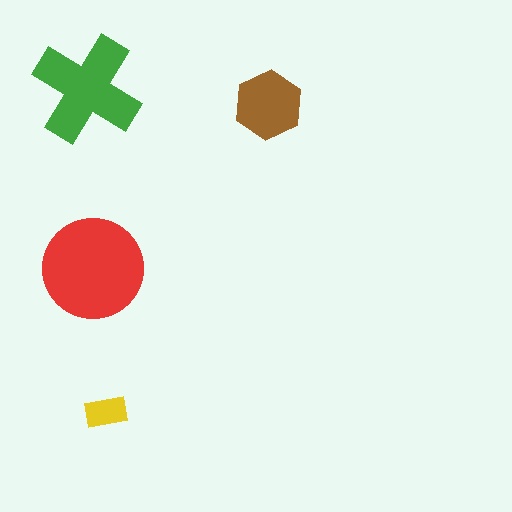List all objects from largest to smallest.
The red circle, the green cross, the brown hexagon, the yellow rectangle.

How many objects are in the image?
There are 4 objects in the image.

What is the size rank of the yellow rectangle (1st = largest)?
4th.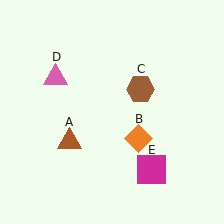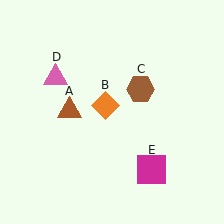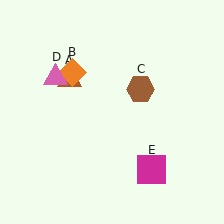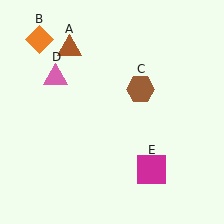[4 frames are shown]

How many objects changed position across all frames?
2 objects changed position: brown triangle (object A), orange diamond (object B).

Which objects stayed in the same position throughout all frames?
Brown hexagon (object C) and pink triangle (object D) and magenta square (object E) remained stationary.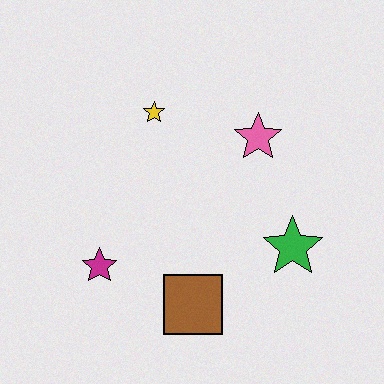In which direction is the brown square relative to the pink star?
The brown square is below the pink star.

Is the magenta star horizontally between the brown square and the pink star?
No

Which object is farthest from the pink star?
The magenta star is farthest from the pink star.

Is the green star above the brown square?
Yes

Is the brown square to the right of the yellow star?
Yes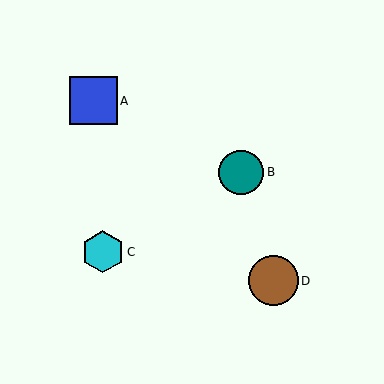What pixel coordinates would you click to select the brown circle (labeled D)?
Click at (273, 281) to select the brown circle D.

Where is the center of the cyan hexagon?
The center of the cyan hexagon is at (103, 252).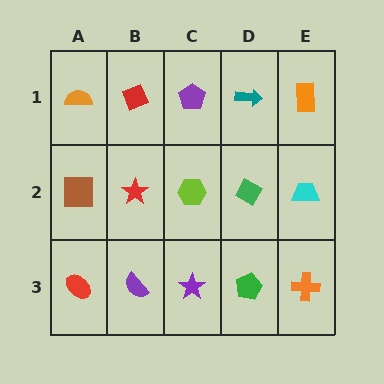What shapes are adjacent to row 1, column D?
A green diamond (row 2, column D), a purple pentagon (row 1, column C), an orange rectangle (row 1, column E).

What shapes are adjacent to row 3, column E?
A cyan trapezoid (row 2, column E), a green pentagon (row 3, column D).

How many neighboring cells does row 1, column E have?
2.